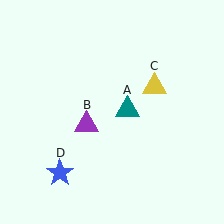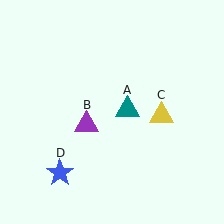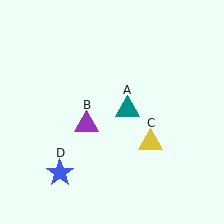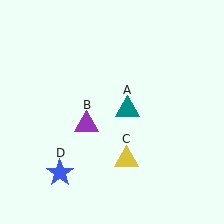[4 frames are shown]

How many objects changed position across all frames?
1 object changed position: yellow triangle (object C).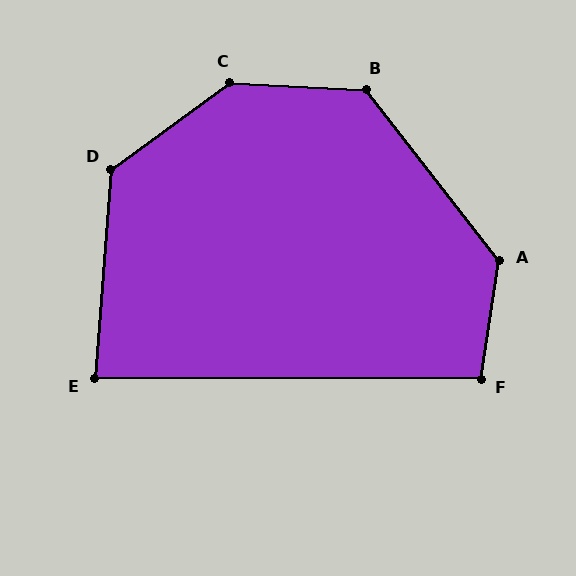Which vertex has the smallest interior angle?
E, at approximately 86 degrees.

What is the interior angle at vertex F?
Approximately 99 degrees (obtuse).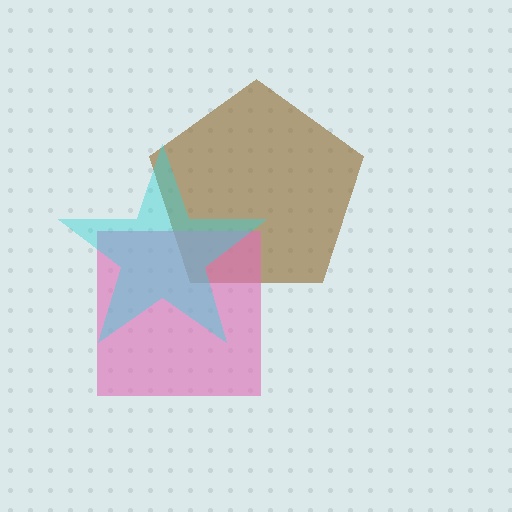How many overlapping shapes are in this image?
There are 3 overlapping shapes in the image.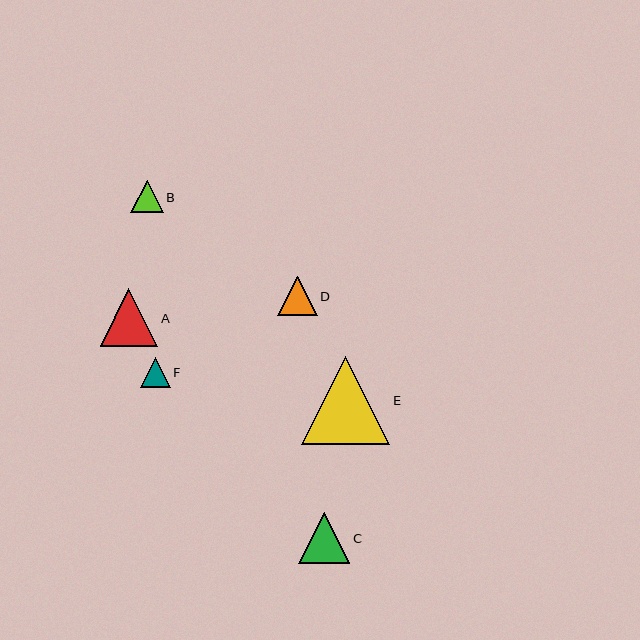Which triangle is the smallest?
Triangle F is the smallest with a size of approximately 30 pixels.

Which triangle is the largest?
Triangle E is the largest with a size of approximately 88 pixels.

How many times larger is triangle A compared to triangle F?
Triangle A is approximately 1.9 times the size of triangle F.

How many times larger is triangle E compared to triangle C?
Triangle E is approximately 1.7 times the size of triangle C.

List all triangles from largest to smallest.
From largest to smallest: E, A, C, D, B, F.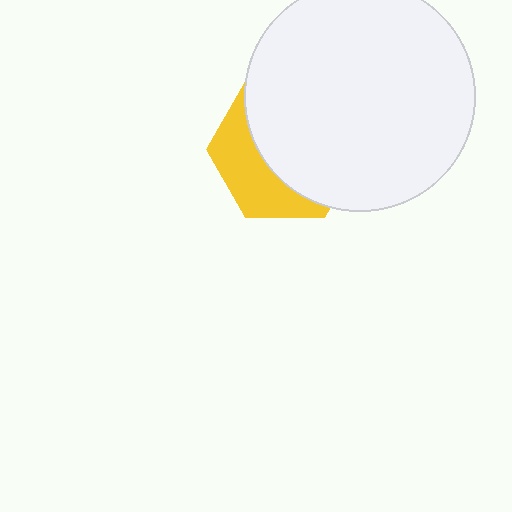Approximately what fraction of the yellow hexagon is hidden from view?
Roughly 64% of the yellow hexagon is hidden behind the white circle.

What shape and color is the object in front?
The object in front is a white circle.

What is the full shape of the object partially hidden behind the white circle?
The partially hidden object is a yellow hexagon.